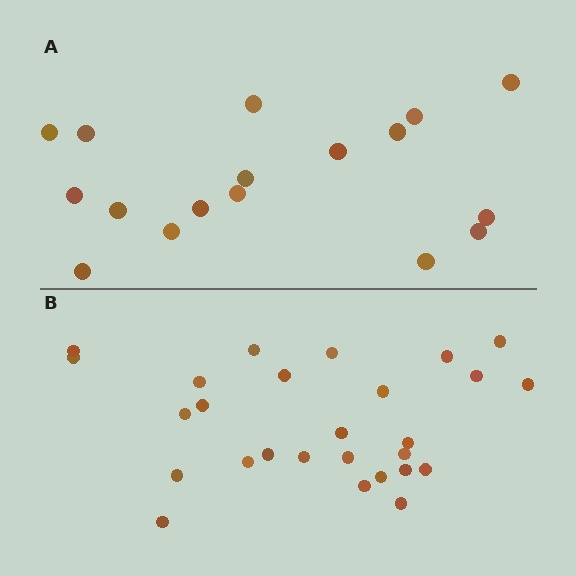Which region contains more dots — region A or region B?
Region B (the bottom region) has more dots.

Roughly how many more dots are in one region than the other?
Region B has roughly 10 or so more dots than region A.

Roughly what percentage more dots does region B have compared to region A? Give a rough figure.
About 60% more.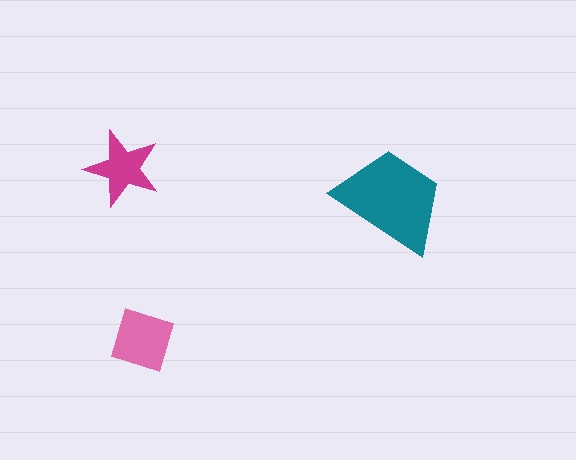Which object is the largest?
The teal trapezoid.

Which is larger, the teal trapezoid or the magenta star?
The teal trapezoid.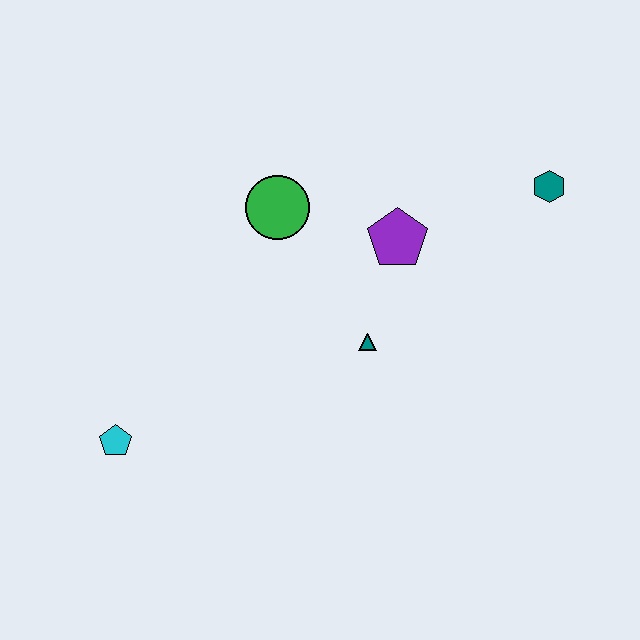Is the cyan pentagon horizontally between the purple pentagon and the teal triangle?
No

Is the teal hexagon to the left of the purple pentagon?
No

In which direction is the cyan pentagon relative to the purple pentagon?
The cyan pentagon is to the left of the purple pentagon.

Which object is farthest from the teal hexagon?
The cyan pentagon is farthest from the teal hexagon.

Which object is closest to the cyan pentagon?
The teal triangle is closest to the cyan pentagon.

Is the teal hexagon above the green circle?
Yes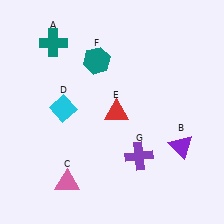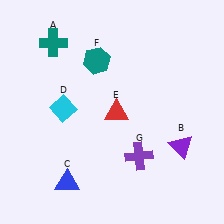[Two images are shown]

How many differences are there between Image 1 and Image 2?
There is 1 difference between the two images.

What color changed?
The triangle (C) changed from pink in Image 1 to blue in Image 2.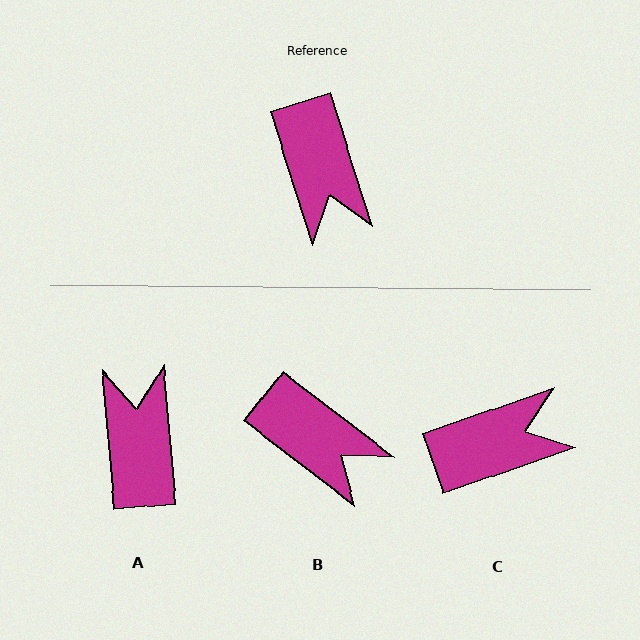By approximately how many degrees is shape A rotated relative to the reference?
Approximately 168 degrees counter-clockwise.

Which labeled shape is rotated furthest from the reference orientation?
A, about 168 degrees away.